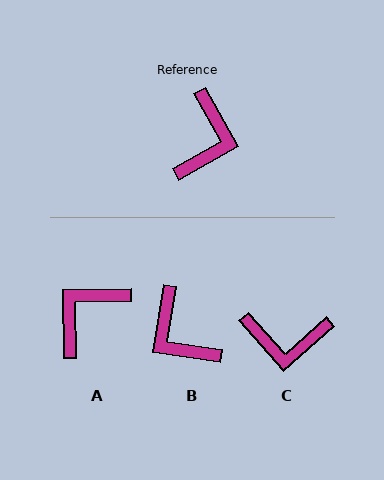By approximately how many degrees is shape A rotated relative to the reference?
Approximately 152 degrees counter-clockwise.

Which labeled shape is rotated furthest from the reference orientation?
A, about 152 degrees away.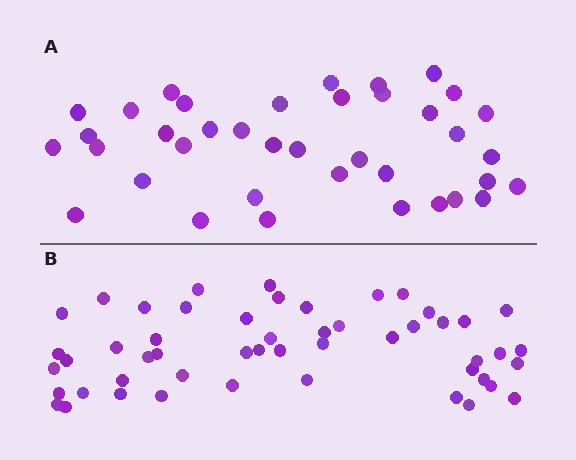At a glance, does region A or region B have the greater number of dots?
Region B (the bottom region) has more dots.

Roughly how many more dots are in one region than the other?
Region B has approximately 15 more dots than region A.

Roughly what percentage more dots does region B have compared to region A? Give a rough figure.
About 35% more.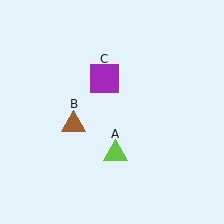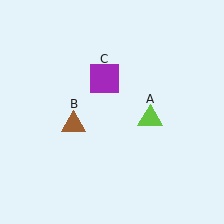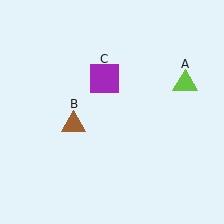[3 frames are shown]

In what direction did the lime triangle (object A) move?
The lime triangle (object A) moved up and to the right.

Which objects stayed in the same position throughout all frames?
Brown triangle (object B) and purple square (object C) remained stationary.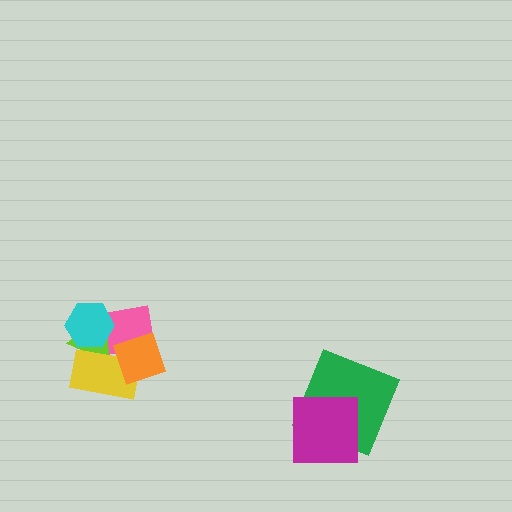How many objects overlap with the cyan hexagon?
3 objects overlap with the cyan hexagon.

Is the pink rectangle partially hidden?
Yes, it is partially covered by another shape.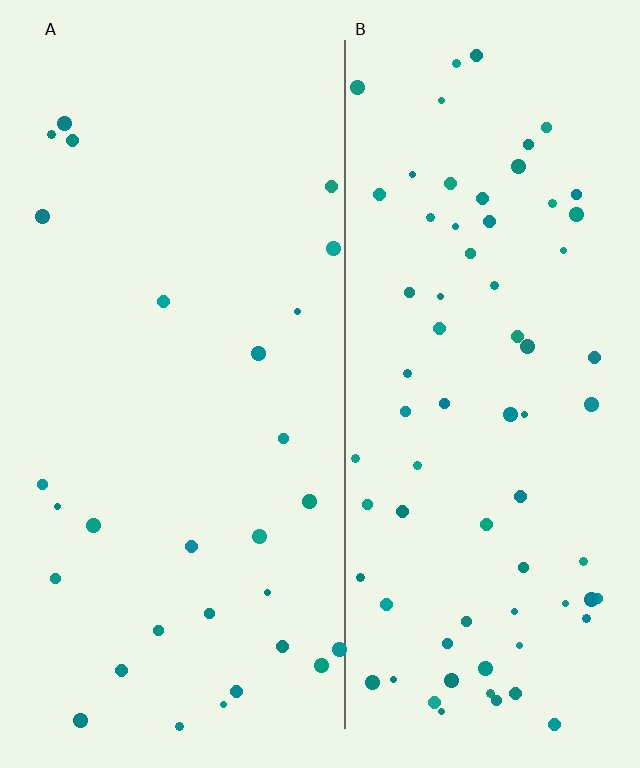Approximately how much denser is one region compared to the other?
Approximately 2.6× — region B over region A.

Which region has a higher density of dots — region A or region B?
B (the right).